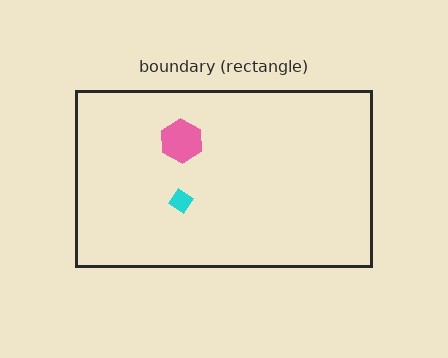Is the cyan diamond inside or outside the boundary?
Inside.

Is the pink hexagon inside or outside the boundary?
Inside.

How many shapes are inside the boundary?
2 inside, 0 outside.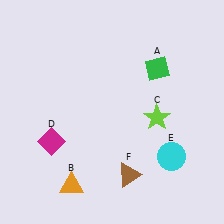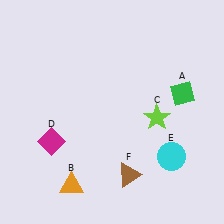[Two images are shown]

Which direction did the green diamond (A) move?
The green diamond (A) moved right.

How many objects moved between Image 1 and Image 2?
1 object moved between the two images.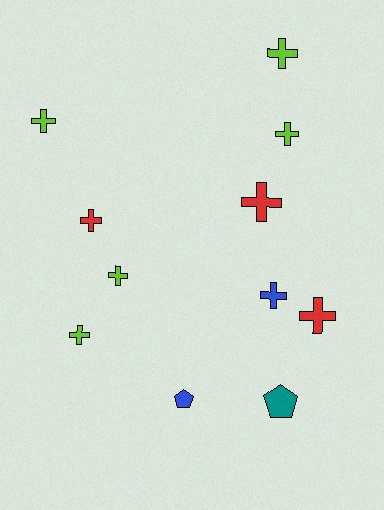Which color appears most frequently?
Lime, with 5 objects.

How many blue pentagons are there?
There is 1 blue pentagon.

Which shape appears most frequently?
Cross, with 9 objects.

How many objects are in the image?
There are 11 objects.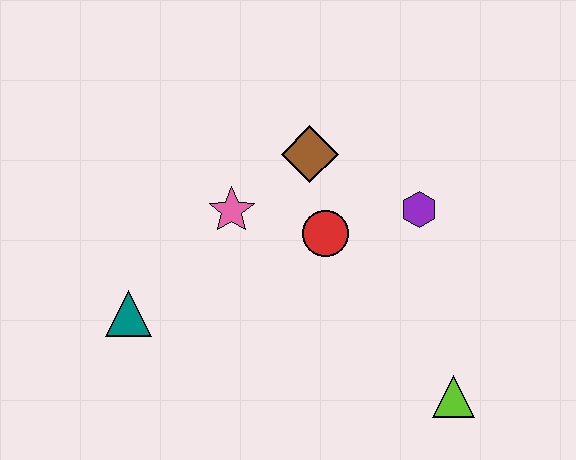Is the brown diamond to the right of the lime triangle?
No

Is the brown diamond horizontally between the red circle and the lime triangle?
No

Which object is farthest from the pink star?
The lime triangle is farthest from the pink star.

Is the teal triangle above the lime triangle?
Yes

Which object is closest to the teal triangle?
The pink star is closest to the teal triangle.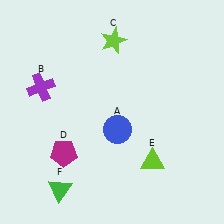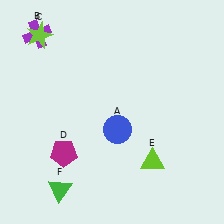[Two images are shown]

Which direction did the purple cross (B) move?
The purple cross (B) moved up.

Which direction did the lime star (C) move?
The lime star (C) moved left.